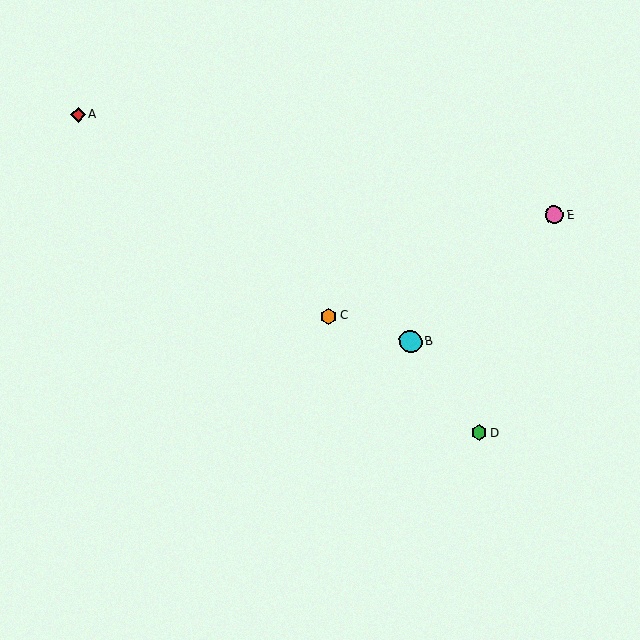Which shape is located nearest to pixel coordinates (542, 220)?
The pink circle (labeled E) at (554, 215) is nearest to that location.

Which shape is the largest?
The cyan circle (labeled B) is the largest.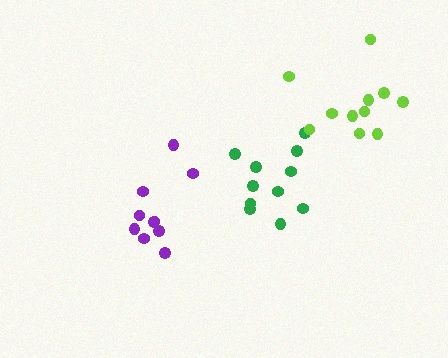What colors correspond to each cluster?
The clusters are colored: green, lime, purple.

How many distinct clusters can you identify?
There are 3 distinct clusters.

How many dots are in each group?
Group 1: 11 dots, Group 2: 11 dots, Group 3: 10 dots (32 total).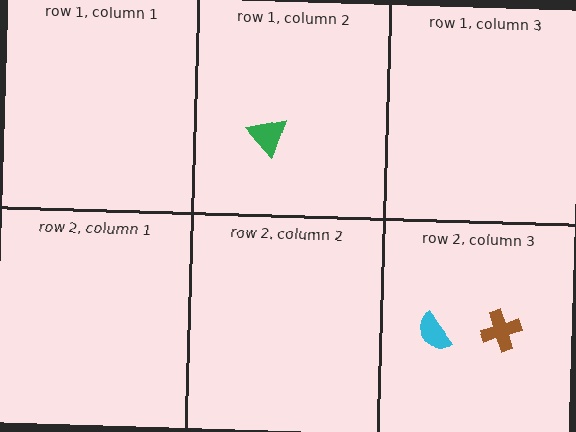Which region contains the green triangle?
The row 1, column 2 region.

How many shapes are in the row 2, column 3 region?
2.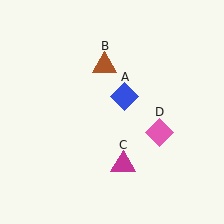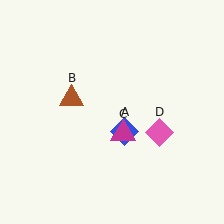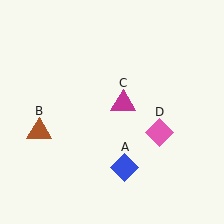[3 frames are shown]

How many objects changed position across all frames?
3 objects changed position: blue diamond (object A), brown triangle (object B), magenta triangle (object C).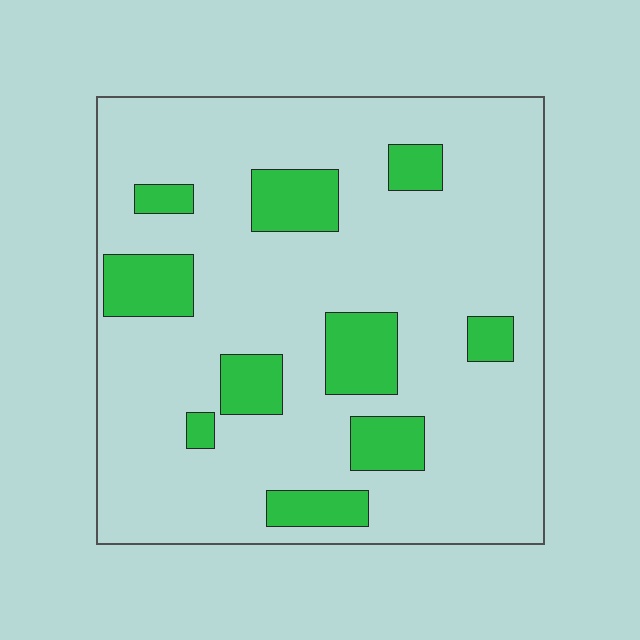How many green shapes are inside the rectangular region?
10.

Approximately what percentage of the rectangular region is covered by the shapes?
Approximately 20%.